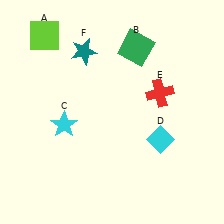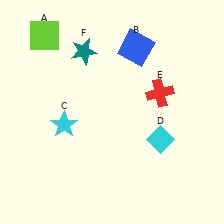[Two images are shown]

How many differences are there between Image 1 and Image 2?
There is 1 difference between the two images.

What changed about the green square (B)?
In Image 1, B is green. In Image 2, it changed to blue.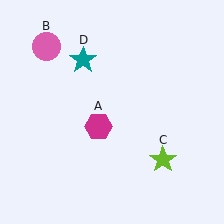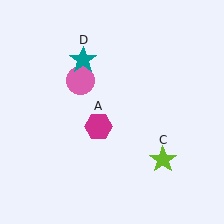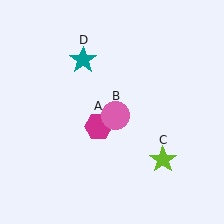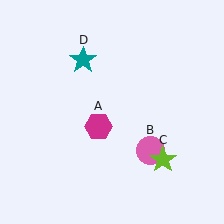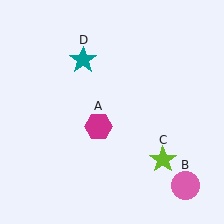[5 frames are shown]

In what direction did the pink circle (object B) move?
The pink circle (object B) moved down and to the right.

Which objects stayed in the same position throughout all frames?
Magenta hexagon (object A) and lime star (object C) and teal star (object D) remained stationary.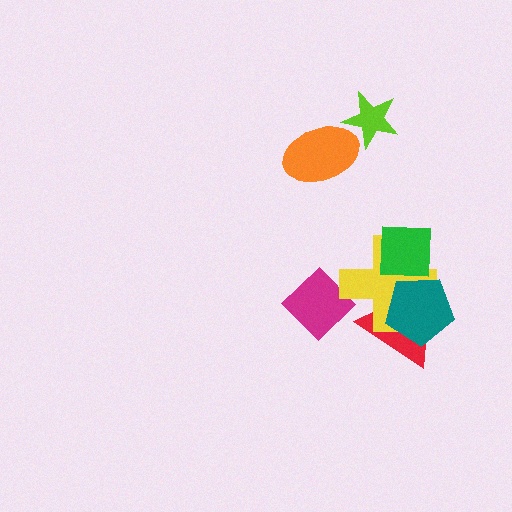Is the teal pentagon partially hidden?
No, no other shape covers it.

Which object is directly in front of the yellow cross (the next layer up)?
The green square is directly in front of the yellow cross.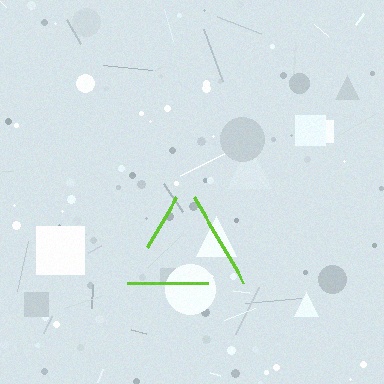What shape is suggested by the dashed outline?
The dashed outline suggests a triangle.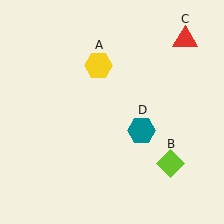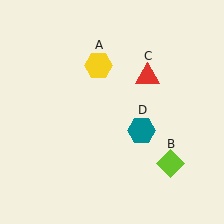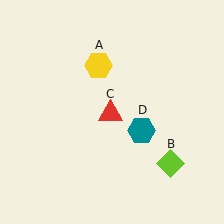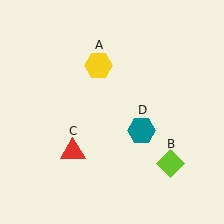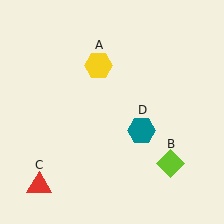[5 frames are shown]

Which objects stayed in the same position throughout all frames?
Yellow hexagon (object A) and lime diamond (object B) and teal hexagon (object D) remained stationary.